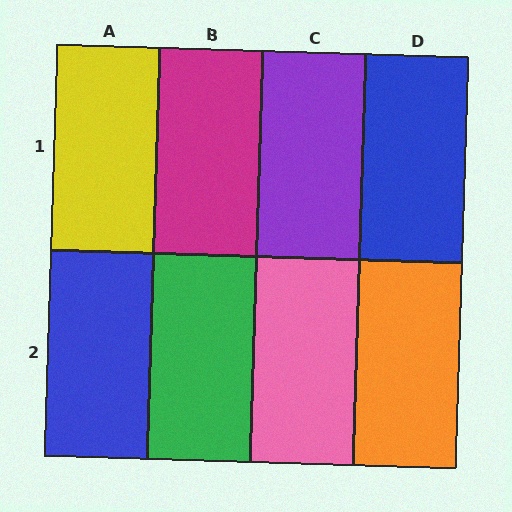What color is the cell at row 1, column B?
Magenta.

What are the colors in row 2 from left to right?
Blue, green, pink, orange.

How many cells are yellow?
1 cell is yellow.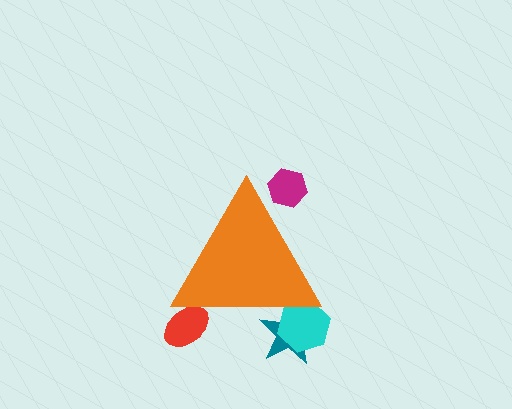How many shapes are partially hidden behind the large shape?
4 shapes are partially hidden.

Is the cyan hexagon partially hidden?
Yes, the cyan hexagon is partially hidden behind the orange triangle.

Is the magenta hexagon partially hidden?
Yes, the magenta hexagon is partially hidden behind the orange triangle.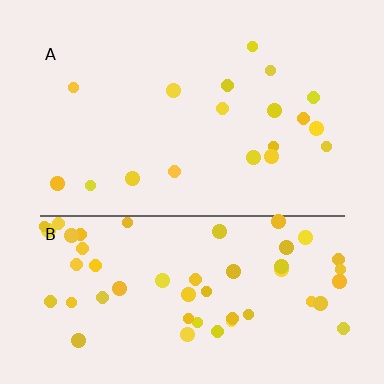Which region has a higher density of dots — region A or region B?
B (the bottom).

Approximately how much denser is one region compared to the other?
Approximately 2.9× — region B over region A.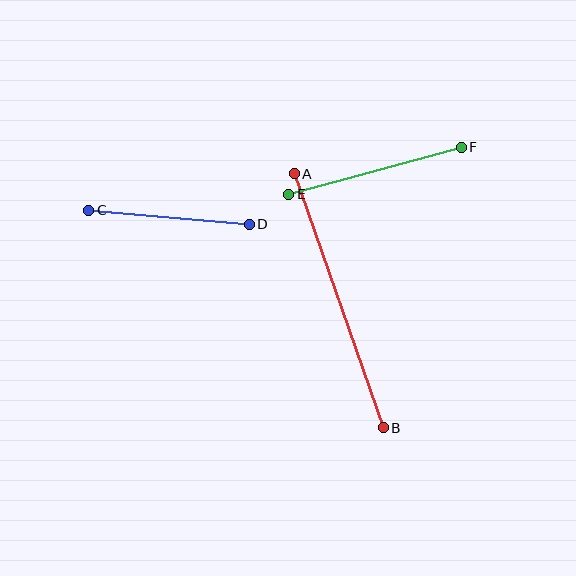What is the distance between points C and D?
The distance is approximately 161 pixels.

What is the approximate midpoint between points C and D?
The midpoint is at approximately (169, 217) pixels.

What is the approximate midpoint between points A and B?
The midpoint is at approximately (339, 301) pixels.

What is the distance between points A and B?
The distance is approximately 269 pixels.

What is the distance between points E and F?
The distance is approximately 179 pixels.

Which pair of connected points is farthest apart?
Points A and B are farthest apart.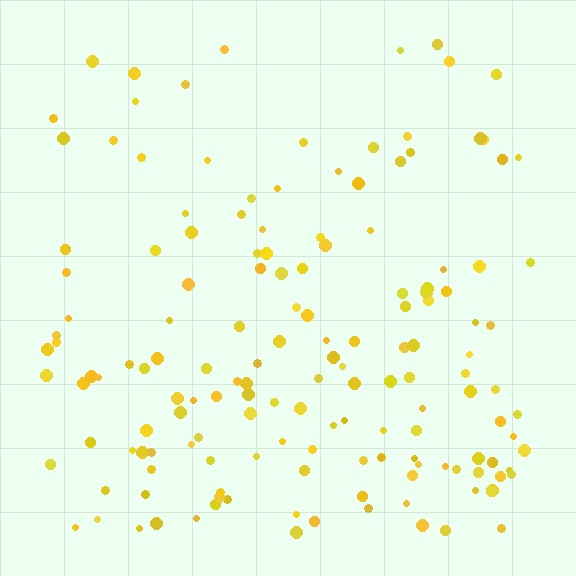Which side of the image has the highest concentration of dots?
The bottom.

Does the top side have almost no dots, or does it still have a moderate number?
Still a moderate number, just noticeably fewer than the bottom.